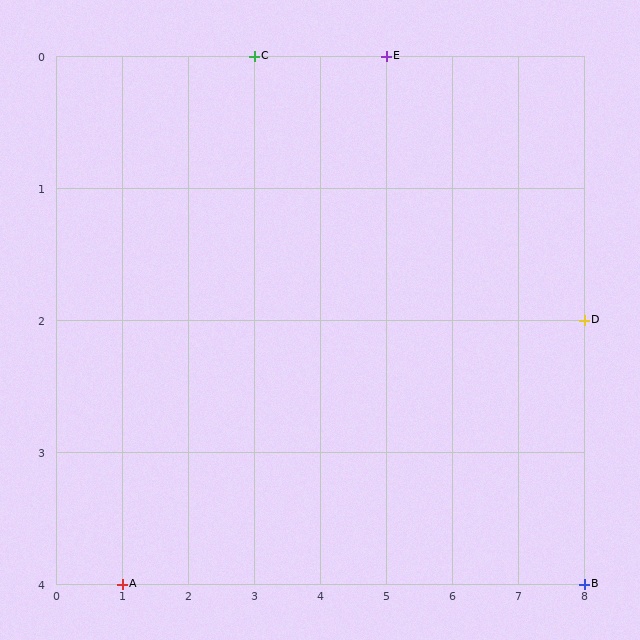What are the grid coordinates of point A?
Point A is at grid coordinates (1, 4).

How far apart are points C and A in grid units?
Points C and A are 2 columns and 4 rows apart (about 4.5 grid units diagonally).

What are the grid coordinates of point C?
Point C is at grid coordinates (3, 0).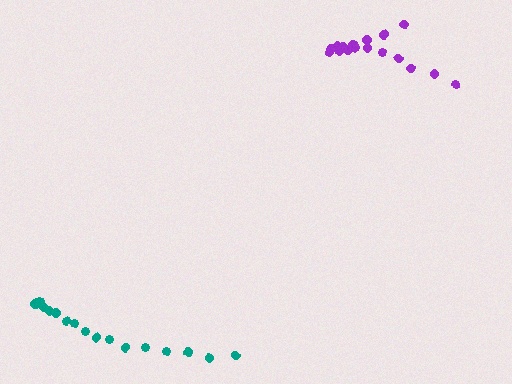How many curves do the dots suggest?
There are 2 distinct paths.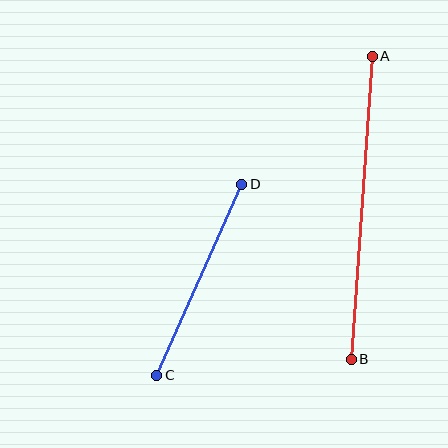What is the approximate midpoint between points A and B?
The midpoint is at approximately (362, 208) pixels.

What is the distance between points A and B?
The distance is approximately 304 pixels.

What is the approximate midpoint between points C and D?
The midpoint is at approximately (199, 280) pixels.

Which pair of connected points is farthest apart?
Points A and B are farthest apart.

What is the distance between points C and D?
The distance is approximately 209 pixels.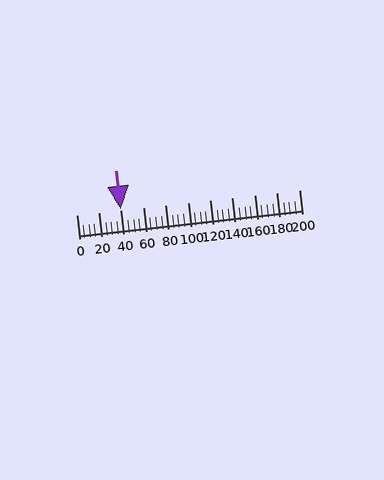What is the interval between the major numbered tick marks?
The major tick marks are spaced 20 units apart.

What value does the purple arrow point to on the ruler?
The purple arrow points to approximately 40.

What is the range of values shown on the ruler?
The ruler shows values from 0 to 200.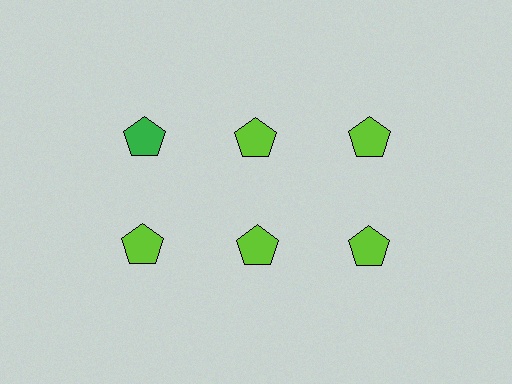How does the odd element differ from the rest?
It has a different color: green instead of lime.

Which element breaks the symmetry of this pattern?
The green pentagon in the top row, leftmost column breaks the symmetry. All other shapes are lime pentagons.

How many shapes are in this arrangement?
There are 6 shapes arranged in a grid pattern.